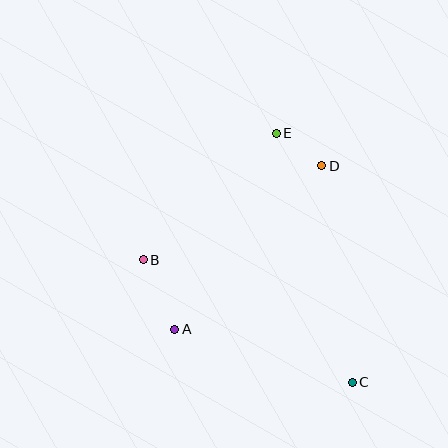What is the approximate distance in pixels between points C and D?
The distance between C and D is approximately 218 pixels.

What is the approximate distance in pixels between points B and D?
The distance between B and D is approximately 202 pixels.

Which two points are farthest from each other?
Points C and E are farthest from each other.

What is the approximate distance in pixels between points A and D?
The distance between A and D is approximately 220 pixels.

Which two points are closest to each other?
Points D and E are closest to each other.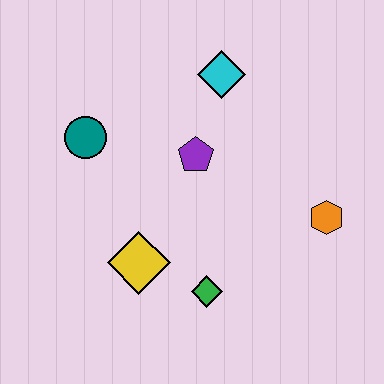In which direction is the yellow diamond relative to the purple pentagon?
The yellow diamond is below the purple pentagon.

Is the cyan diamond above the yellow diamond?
Yes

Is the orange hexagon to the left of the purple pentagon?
No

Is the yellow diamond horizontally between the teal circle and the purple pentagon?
Yes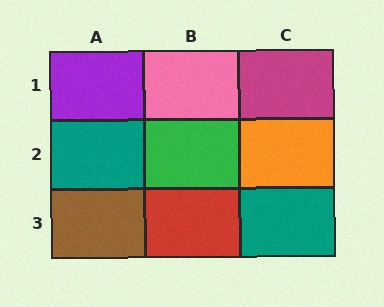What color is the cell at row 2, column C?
Orange.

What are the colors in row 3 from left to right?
Brown, red, teal.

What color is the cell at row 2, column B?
Green.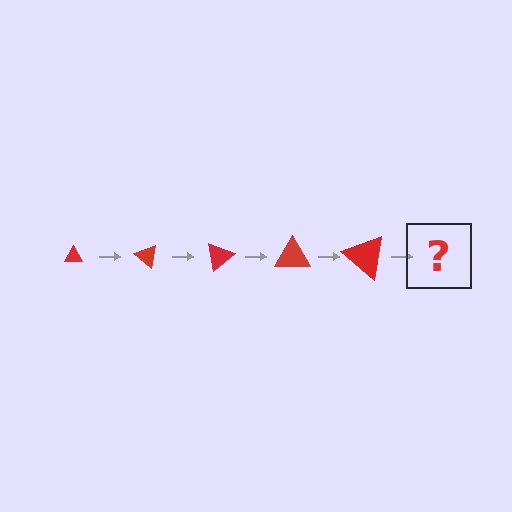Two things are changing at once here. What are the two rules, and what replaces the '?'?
The two rules are that the triangle grows larger each step and it rotates 40 degrees each step. The '?' should be a triangle, larger than the previous one and rotated 200 degrees from the start.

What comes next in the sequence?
The next element should be a triangle, larger than the previous one and rotated 200 degrees from the start.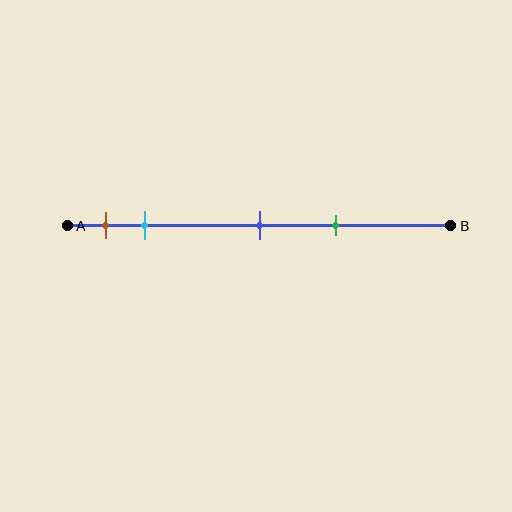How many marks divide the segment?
There are 4 marks dividing the segment.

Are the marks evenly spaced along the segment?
No, the marks are not evenly spaced.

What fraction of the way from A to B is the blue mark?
The blue mark is approximately 50% (0.5) of the way from A to B.